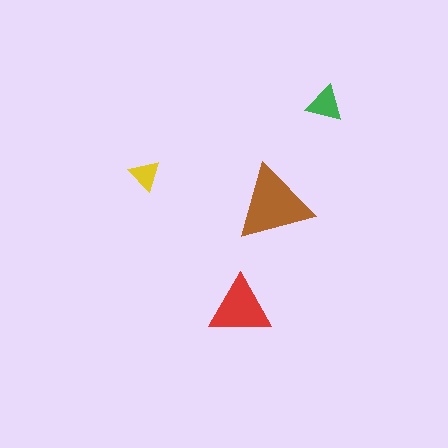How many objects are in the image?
There are 4 objects in the image.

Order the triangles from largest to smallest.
the brown one, the red one, the green one, the yellow one.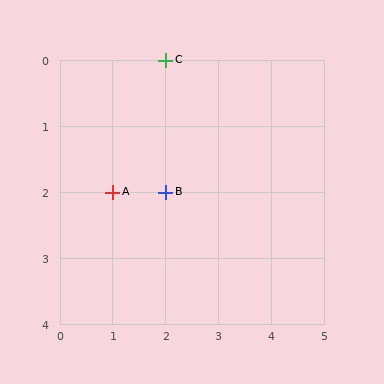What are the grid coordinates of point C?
Point C is at grid coordinates (2, 0).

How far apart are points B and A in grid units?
Points B and A are 1 column apart.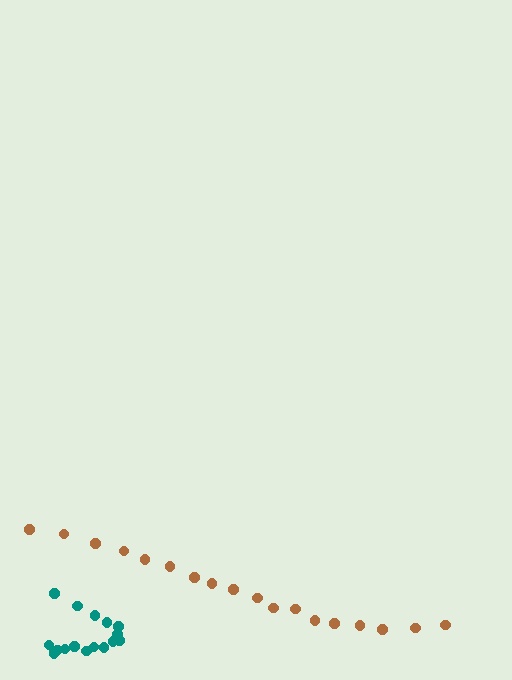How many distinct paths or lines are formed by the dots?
There are 2 distinct paths.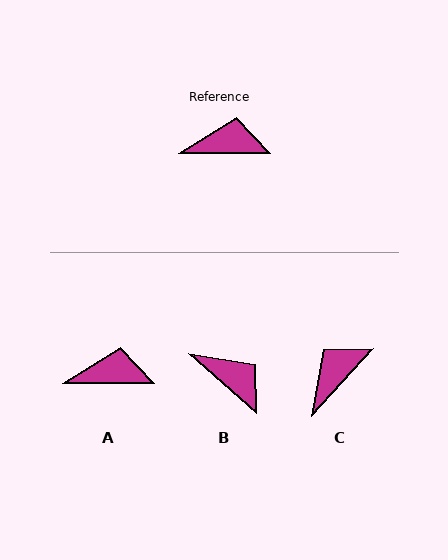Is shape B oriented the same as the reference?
No, it is off by about 41 degrees.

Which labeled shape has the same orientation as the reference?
A.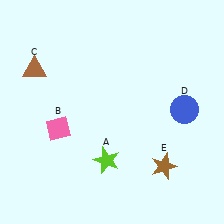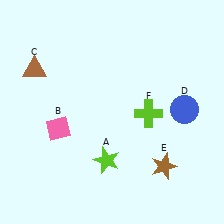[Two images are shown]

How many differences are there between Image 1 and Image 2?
There is 1 difference between the two images.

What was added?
A lime cross (F) was added in Image 2.